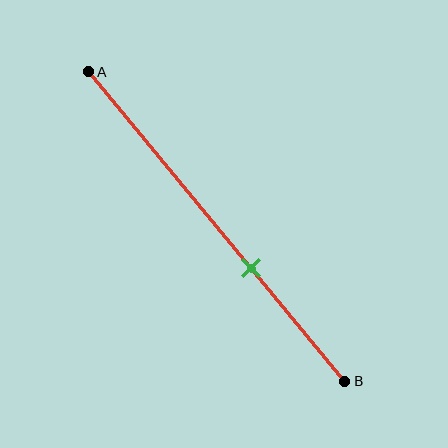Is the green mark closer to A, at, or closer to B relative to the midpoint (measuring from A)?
The green mark is closer to point B than the midpoint of segment AB.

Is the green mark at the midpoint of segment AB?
No, the mark is at about 65% from A, not at the 50% midpoint.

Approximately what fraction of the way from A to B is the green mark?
The green mark is approximately 65% of the way from A to B.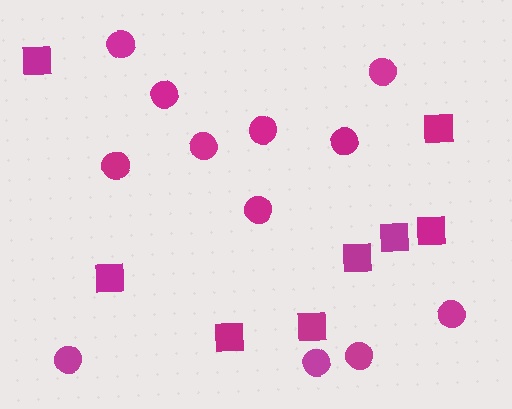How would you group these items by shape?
There are 2 groups: one group of circles (12) and one group of squares (8).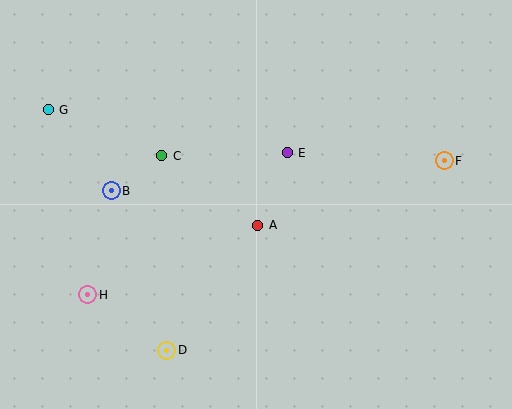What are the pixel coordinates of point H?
Point H is at (88, 295).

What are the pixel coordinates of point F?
Point F is at (444, 161).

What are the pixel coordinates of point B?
Point B is at (111, 191).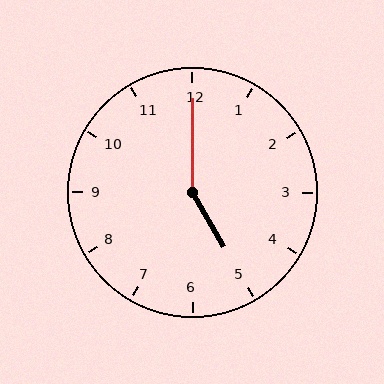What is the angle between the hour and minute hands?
Approximately 150 degrees.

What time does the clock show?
5:00.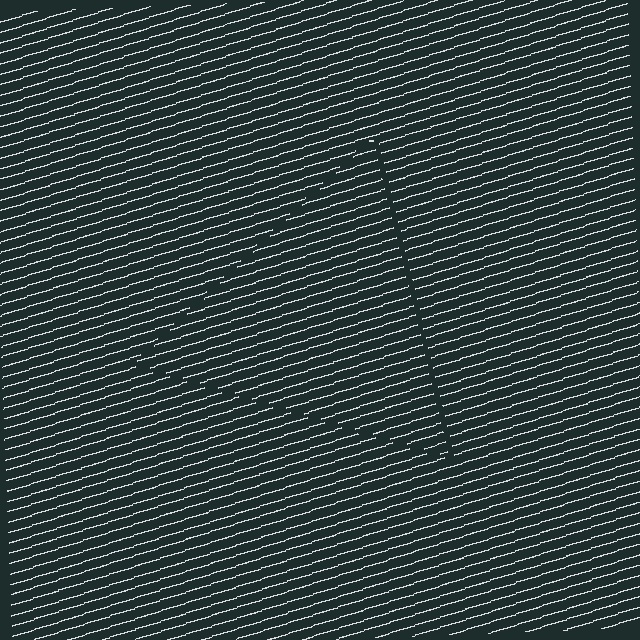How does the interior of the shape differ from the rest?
The interior of the shape contains the same grating, shifted by half a period — the contour is defined by the phase discontinuity where line-ends from the inner and outer gratings abut.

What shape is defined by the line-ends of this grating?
An illusory triangle. The interior of the shape contains the same grating, shifted by half a period — the contour is defined by the phase discontinuity where line-ends from the inner and outer gratings abut.